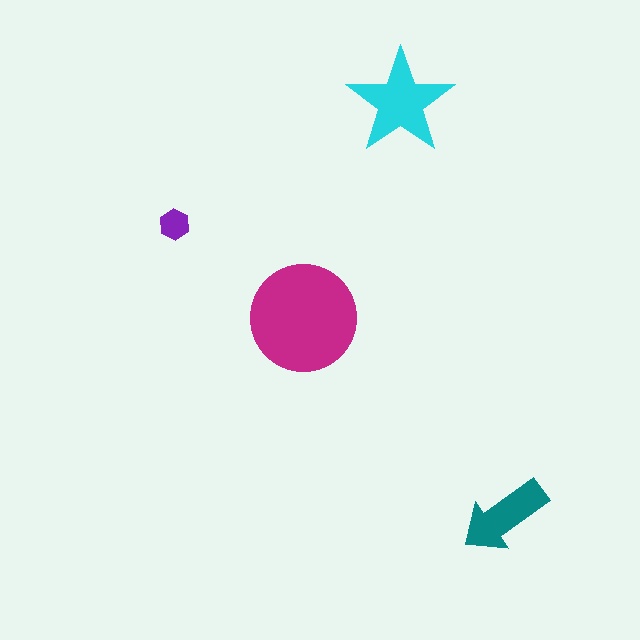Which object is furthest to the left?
The purple hexagon is leftmost.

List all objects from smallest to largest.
The purple hexagon, the teal arrow, the cyan star, the magenta circle.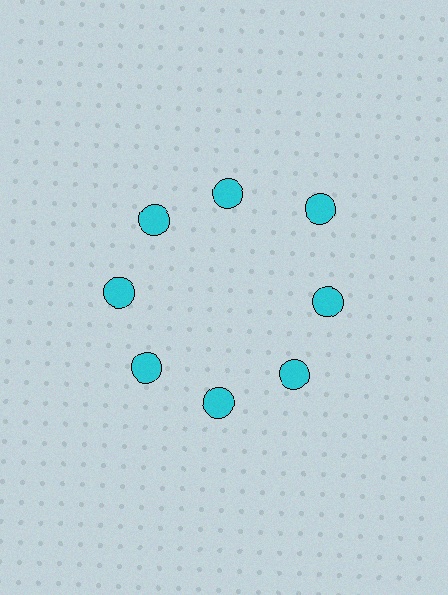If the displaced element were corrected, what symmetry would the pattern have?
It would have 8-fold rotational symmetry — the pattern would map onto itself every 45 degrees.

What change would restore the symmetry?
The symmetry would be restored by moving it inward, back onto the ring so that all 8 circles sit at equal angles and equal distance from the center.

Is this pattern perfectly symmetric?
No. The 8 cyan circles are arranged in a ring, but one element near the 2 o'clock position is pushed outward from the center, breaking the 8-fold rotational symmetry.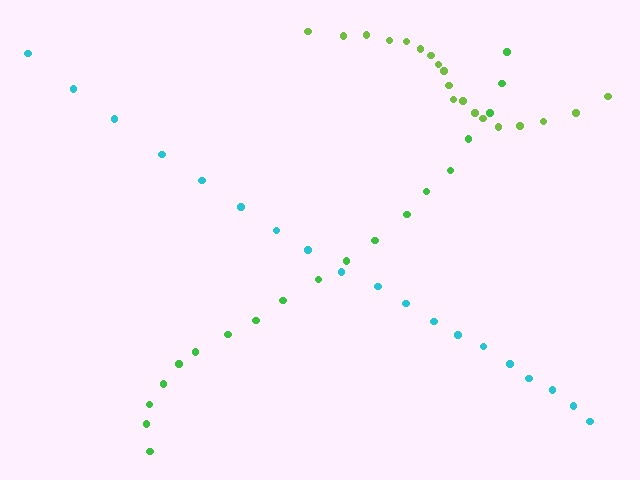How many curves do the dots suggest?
There are 3 distinct paths.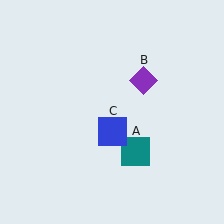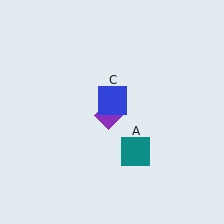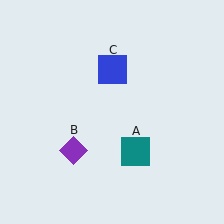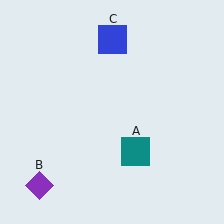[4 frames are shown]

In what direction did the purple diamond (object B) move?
The purple diamond (object B) moved down and to the left.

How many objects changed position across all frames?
2 objects changed position: purple diamond (object B), blue square (object C).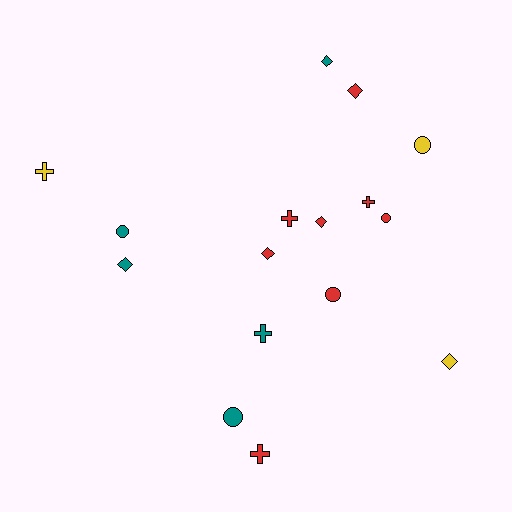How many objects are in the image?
There are 16 objects.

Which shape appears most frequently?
Diamond, with 6 objects.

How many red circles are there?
There are 2 red circles.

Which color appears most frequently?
Red, with 8 objects.